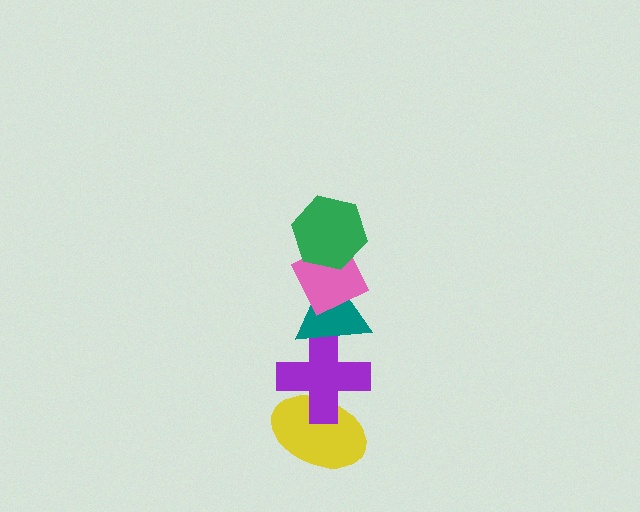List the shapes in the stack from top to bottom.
From top to bottom: the green hexagon, the pink diamond, the teal triangle, the purple cross, the yellow ellipse.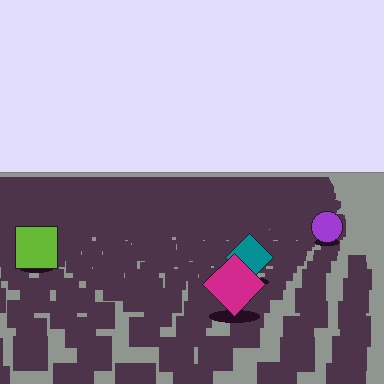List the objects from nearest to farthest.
From nearest to farthest: the magenta diamond, the teal diamond, the lime square, the purple circle.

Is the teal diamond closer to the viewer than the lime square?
Yes. The teal diamond is closer — you can tell from the texture gradient: the ground texture is coarser near it.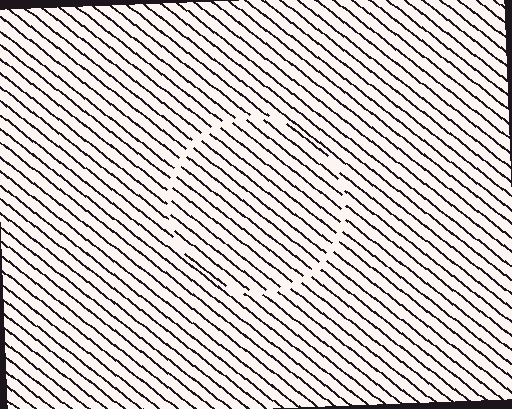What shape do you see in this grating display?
An illusory circle. The interior of the shape contains the same grating, shifted by half a period — the contour is defined by the phase discontinuity where line-ends from the inner and outer gratings abut.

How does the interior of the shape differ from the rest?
The interior of the shape contains the same grating, shifted by half a period — the contour is defined by the phase discontinuity where line-ends from the inner and outer gratings abut.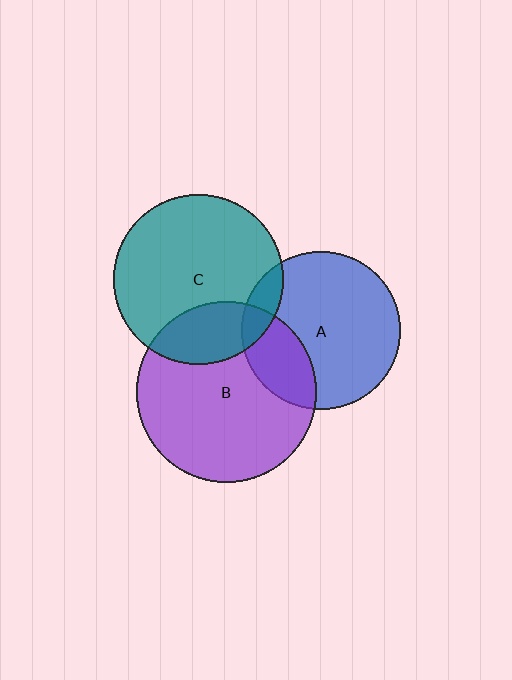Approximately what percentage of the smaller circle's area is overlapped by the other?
Approximately 10%.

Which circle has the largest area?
Circle B (purple).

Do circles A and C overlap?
Yes.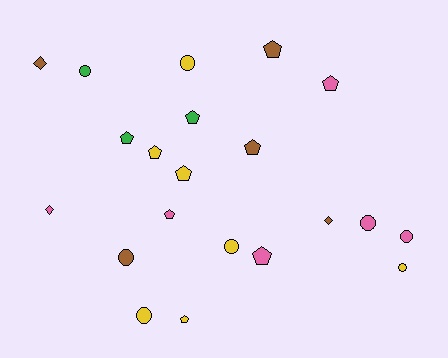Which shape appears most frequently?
Pentagon, with 10 objects.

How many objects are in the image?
There are 21 objects.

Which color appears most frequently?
Yellow, with 7 objects.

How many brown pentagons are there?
There are 2 brown pentagons.